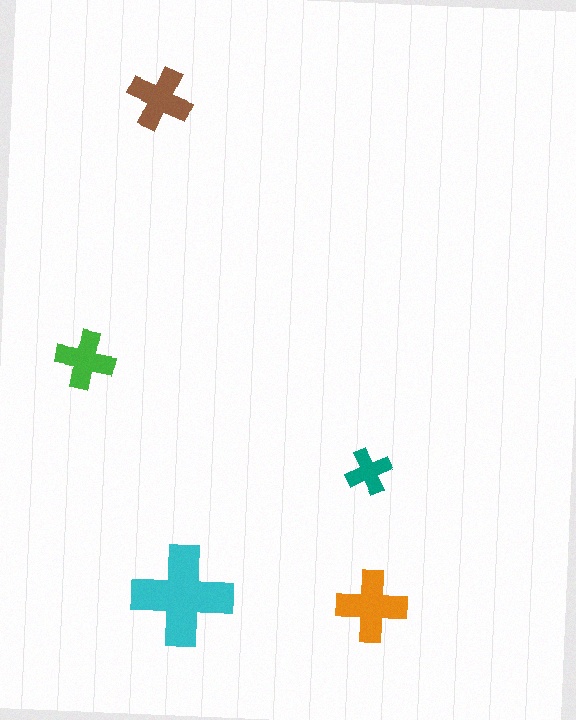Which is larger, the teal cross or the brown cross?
The brown one.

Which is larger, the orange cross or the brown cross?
The orange one.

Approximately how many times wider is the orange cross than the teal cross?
About 1.5 times wider.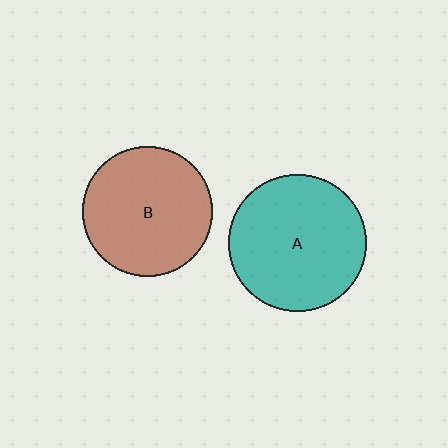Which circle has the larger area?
Circle A (teal).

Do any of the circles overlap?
No, none of the circles overlap.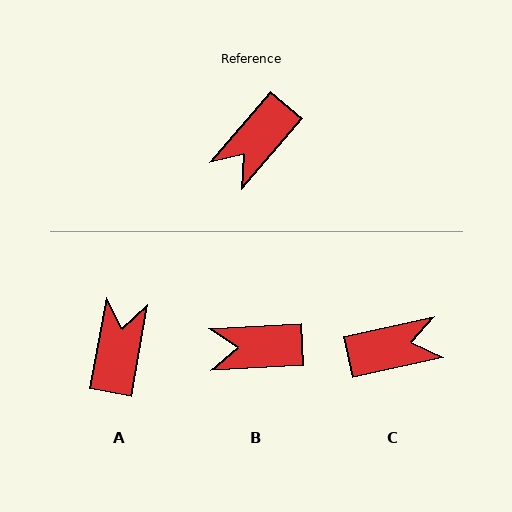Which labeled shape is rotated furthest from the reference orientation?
A, about 150 degrees away.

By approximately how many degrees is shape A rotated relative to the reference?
Approximately 150 degrees clockwise.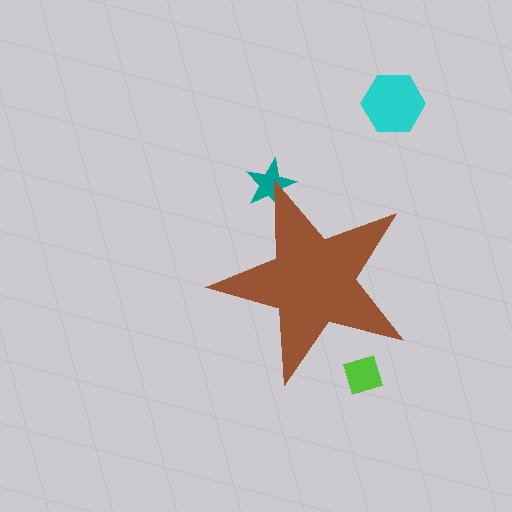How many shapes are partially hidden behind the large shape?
2 shapes are partially hidden.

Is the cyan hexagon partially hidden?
No, the cyan hexagon is fully visible.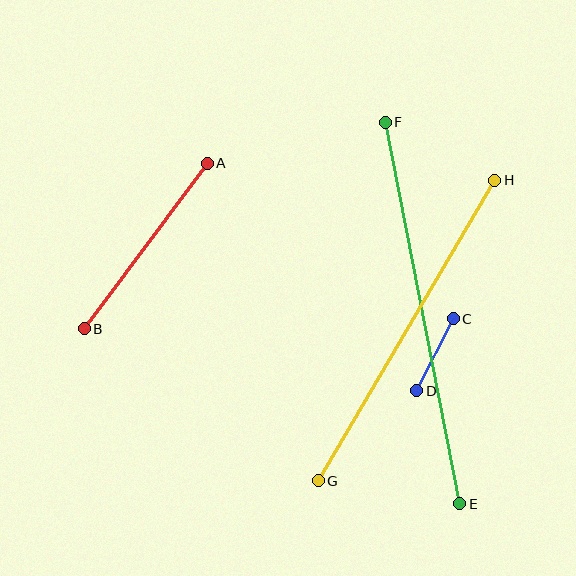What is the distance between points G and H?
The distance is approximately 348 pixels.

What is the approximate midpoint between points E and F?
The midpoint is at approximately (423, 313) pixels.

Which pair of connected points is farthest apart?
Points E and F are farthest apart.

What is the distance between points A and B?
The distance is approximately 206 pixels.